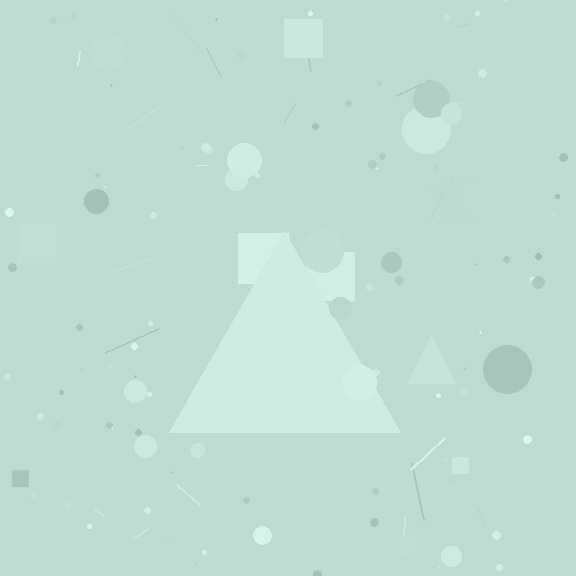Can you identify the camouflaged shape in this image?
The camouflaged shape is a triangle.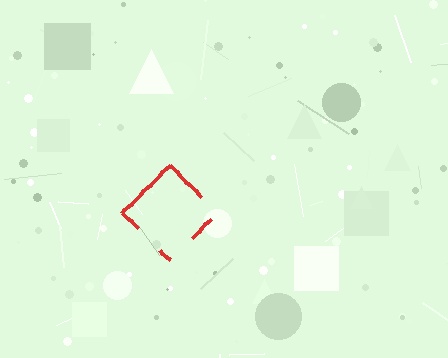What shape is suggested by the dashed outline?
The dashed outline suggests a diamond.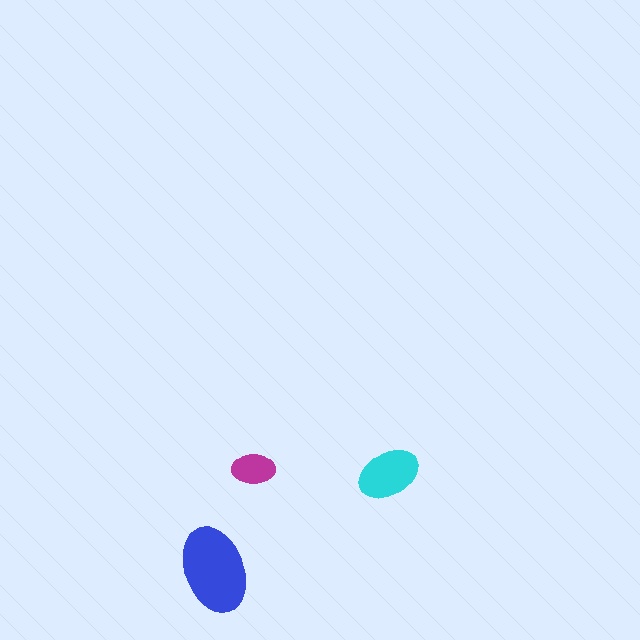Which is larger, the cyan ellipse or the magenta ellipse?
The cyan one.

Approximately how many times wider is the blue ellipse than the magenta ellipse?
About 2 times wider.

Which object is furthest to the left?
The blue ellipse is leftmost.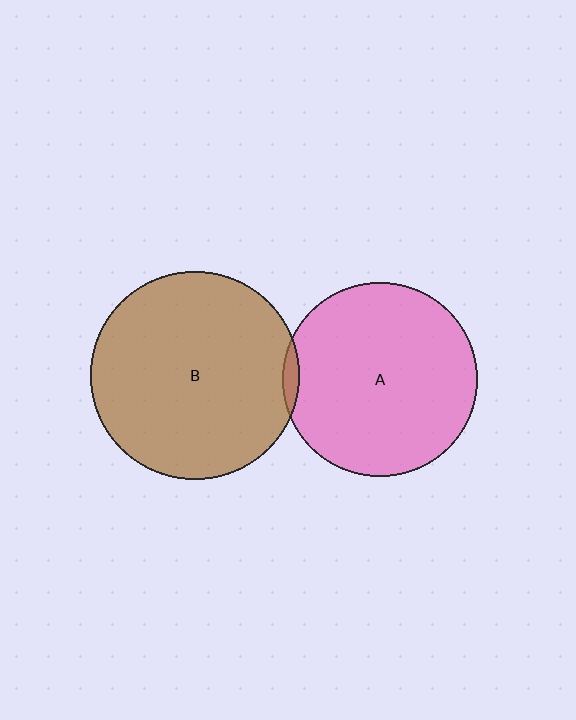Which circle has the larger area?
Circle B (brown).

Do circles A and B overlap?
Yes.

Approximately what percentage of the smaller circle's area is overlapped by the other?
Approximately 5%.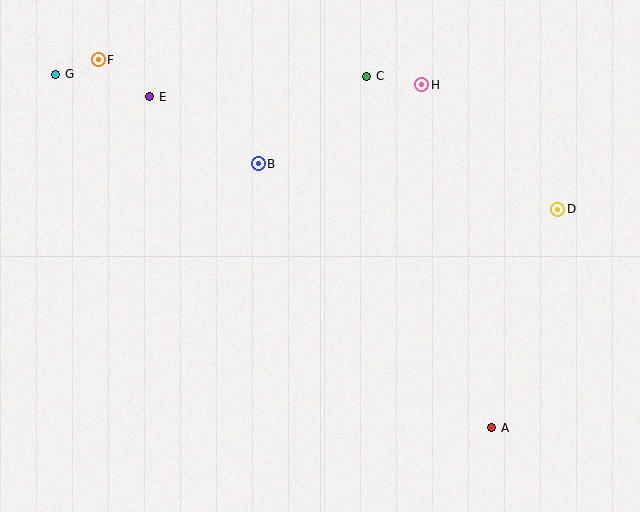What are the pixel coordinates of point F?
Point F is at (98, 60).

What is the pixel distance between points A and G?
The distance between A and G is 561 pixels.